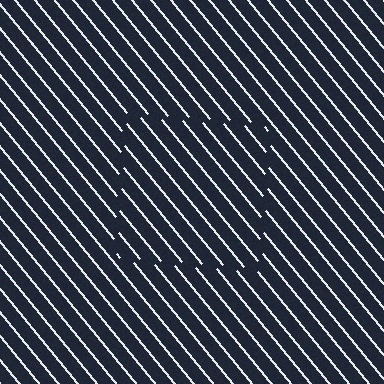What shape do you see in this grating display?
An illusory square. The interior of the shape contains the same grating, shifted by half a period — the contour is defined by the phase discontinuity where line-ends from the inner and outer gratings abut.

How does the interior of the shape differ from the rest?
The interior of the shape contains the same grating, shifted by half a period — the contour is defined by the phase discontinuity where line-ends from the inner and outer gratings abut.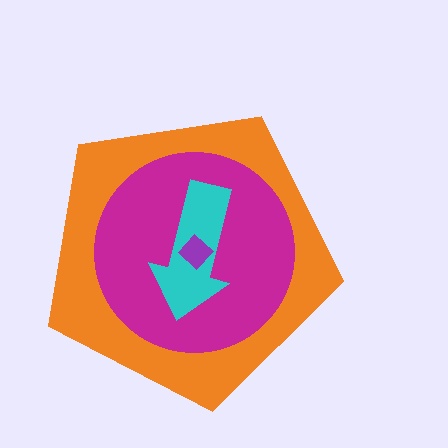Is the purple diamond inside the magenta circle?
Yes.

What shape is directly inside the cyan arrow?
The purple diamond.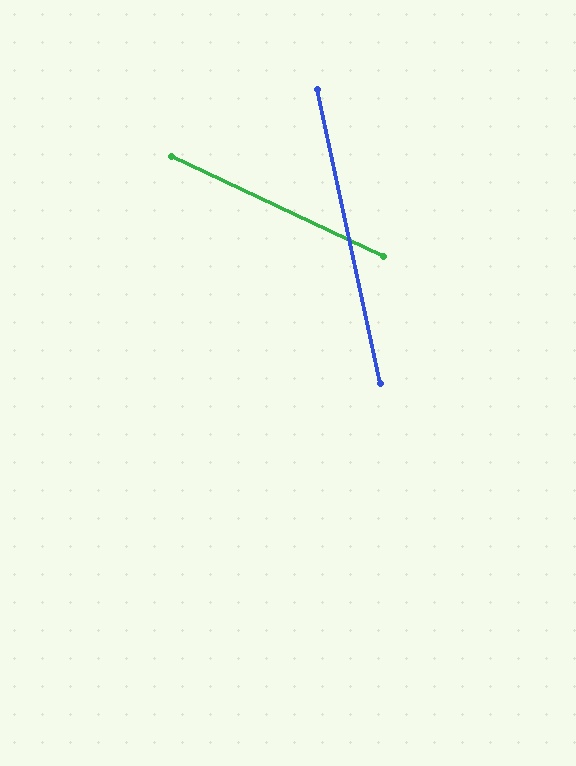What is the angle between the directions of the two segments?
Approximately 53 degrees.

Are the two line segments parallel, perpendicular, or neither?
Neither parallel nor perpendicular — they differ by about 53°.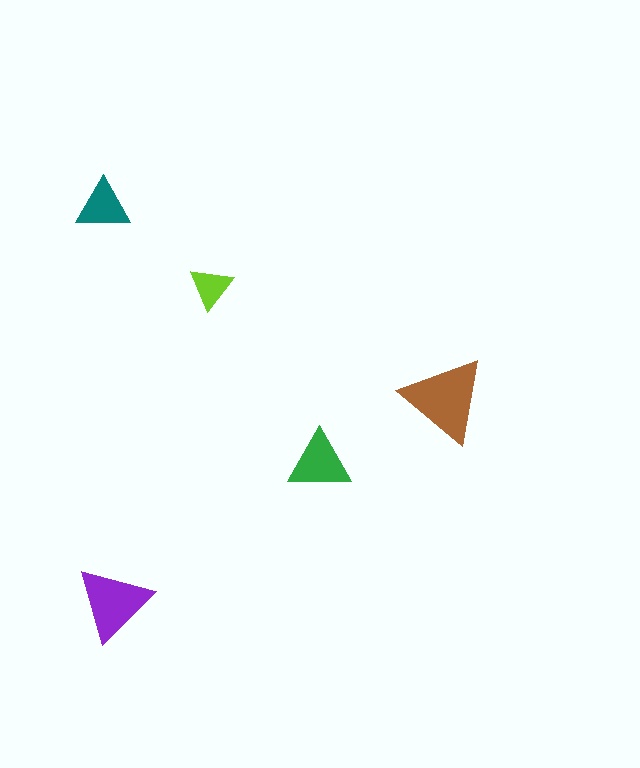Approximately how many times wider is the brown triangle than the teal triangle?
About 1.5 times wider.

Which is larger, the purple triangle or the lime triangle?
The purple one.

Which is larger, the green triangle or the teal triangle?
The green one.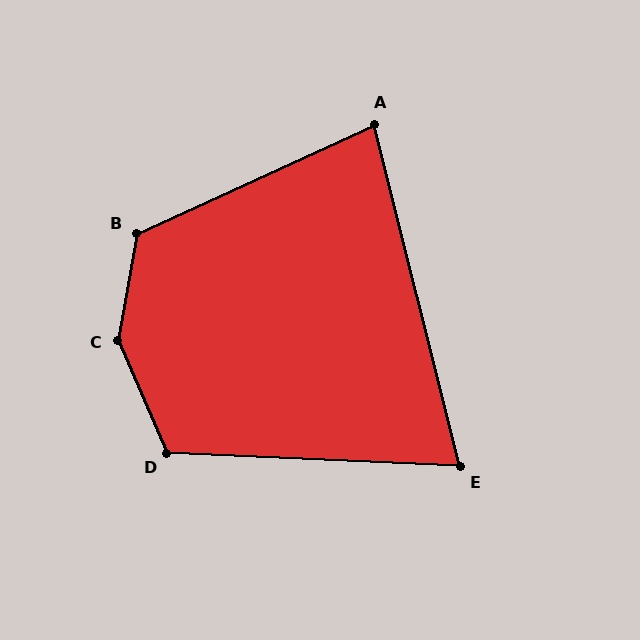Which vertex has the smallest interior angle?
E, at approximately 73 degrees.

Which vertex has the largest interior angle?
C, at approximately 147 degrees.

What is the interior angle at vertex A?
Approximately 80 degrees (acute).